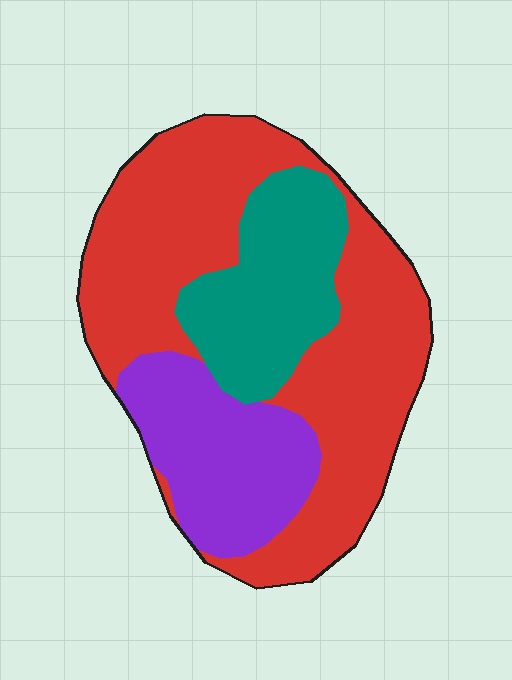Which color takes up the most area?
Red, at roughly 55%.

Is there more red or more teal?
Red.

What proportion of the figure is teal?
Teal covers roughly 20% of the figure.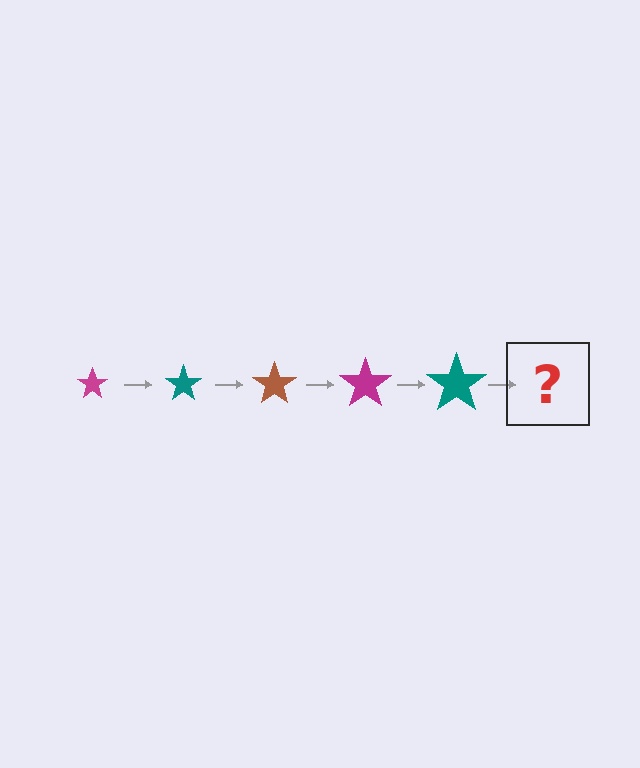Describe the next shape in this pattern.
It should be a brown star, larger than the previous one.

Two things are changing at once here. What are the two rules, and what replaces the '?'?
The two rules are that the star grows larger each step and the color cycles through magenta, teal, and brown. The '?' should be a brown star, larger than the previous one.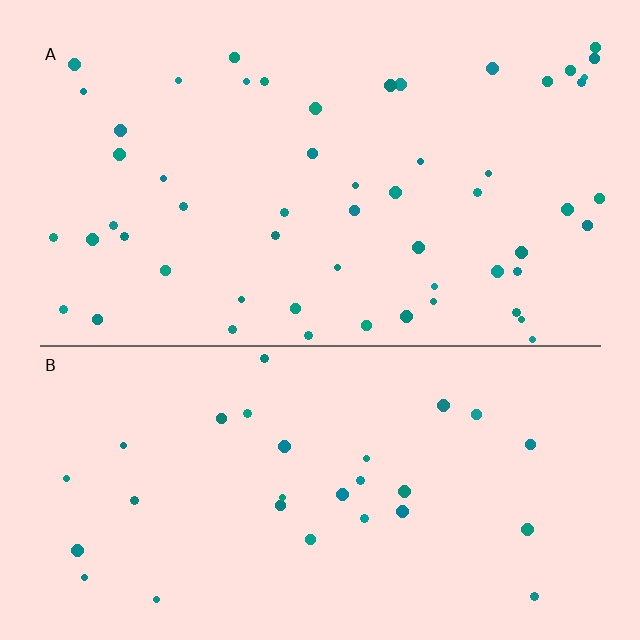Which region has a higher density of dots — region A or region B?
A (the top).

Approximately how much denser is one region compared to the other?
Approximately 1.9× — region A over region B.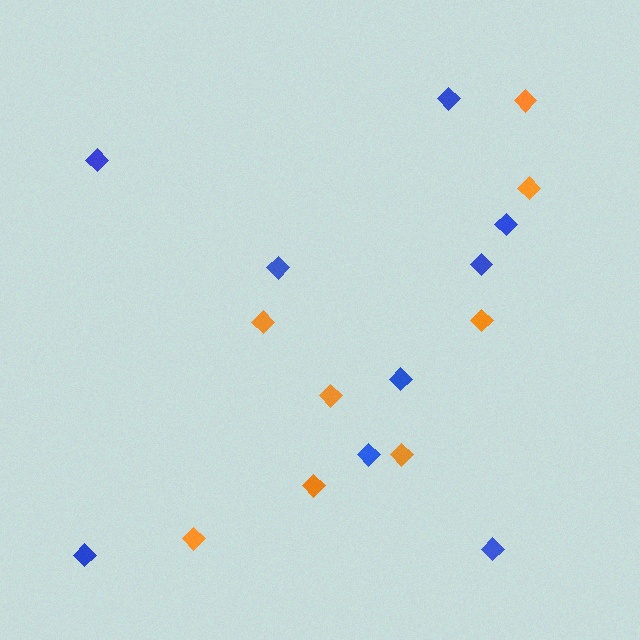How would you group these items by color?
There are 2 groups: one group of orange diamonds (8) and one group of blue diamonds (9).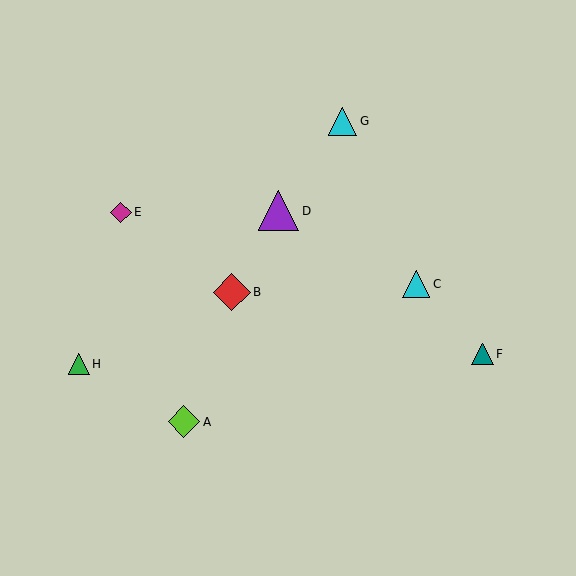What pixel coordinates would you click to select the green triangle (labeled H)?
Click at (79, 364) to select the green triangle H.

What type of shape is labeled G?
Shape G is a cyan triangle.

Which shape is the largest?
The purple triangle (labeled D) is the largest.